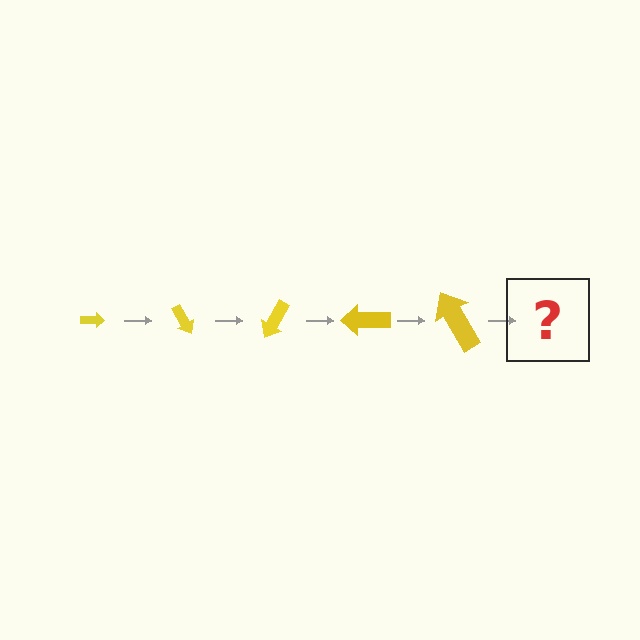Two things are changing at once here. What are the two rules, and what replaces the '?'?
The two rules are that the arrow grows larger each step and it rotates 60 degrees each step. The '?' should be an arrow, larger than the previous one and rotated 300 degrees from the start.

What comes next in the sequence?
The next element should be an arrow, larger than the previous one and rotated 300 degrees from the start.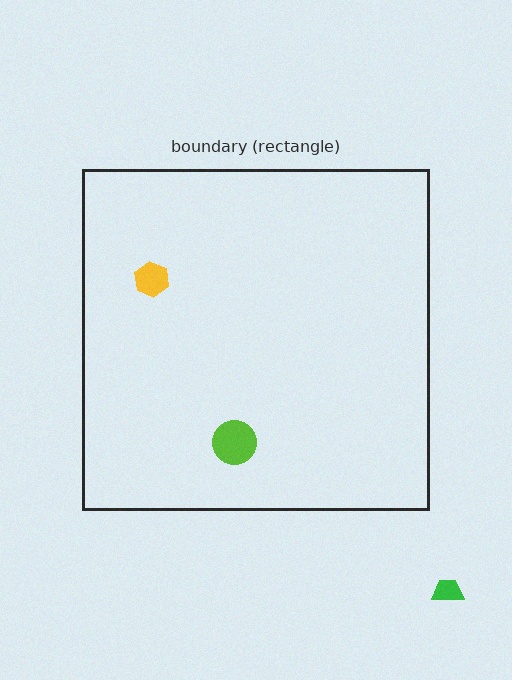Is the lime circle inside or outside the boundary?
Inside.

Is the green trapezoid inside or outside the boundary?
Outside.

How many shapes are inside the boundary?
2 inside, 1 outside.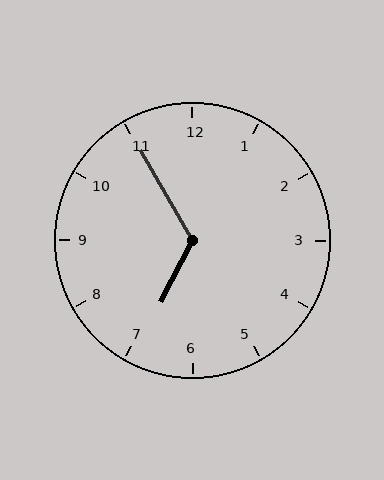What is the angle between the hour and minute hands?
Approximately 122 degrees.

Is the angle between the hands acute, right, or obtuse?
It is obtuse.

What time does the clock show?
6:55.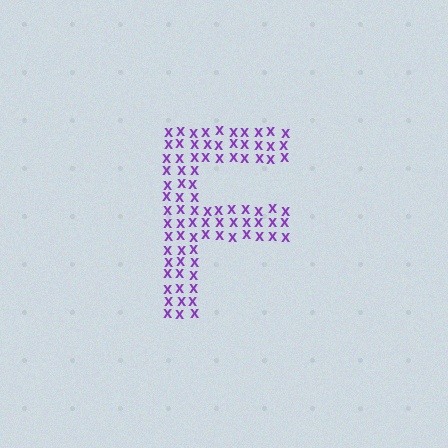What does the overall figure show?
The overall figure shows the letter F.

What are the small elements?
The small elements are letter X's.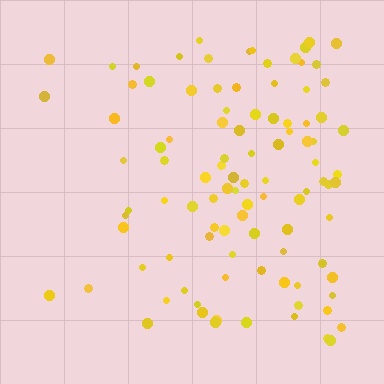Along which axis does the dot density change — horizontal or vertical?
Horizontal.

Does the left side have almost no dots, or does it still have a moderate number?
Still a moderate number, just noticeably fewer than the right.